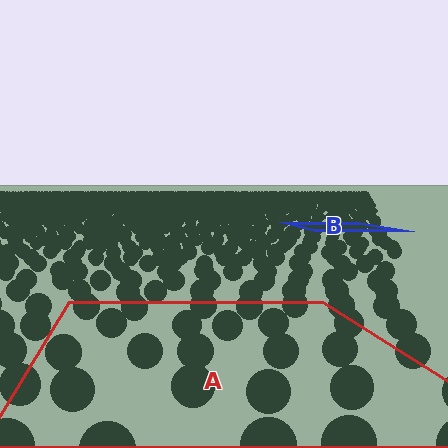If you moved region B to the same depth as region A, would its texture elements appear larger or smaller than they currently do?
They would appear larger. At a closer depth, the same texture elements are projected at a bigger on-screen size.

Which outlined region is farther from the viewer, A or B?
Region B is farther from the viewer — the texture elements inside it appear smaller and more densely packed.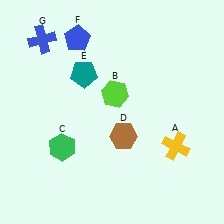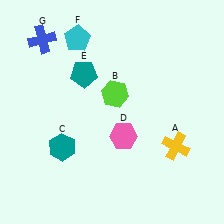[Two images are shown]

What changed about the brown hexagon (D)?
In Image 1, D is brown. In Image 2, it changed to pink.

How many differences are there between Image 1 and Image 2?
There are 3 differences between the two images.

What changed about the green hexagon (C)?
In Image 1, C is green. In Image 2, it changed to teal.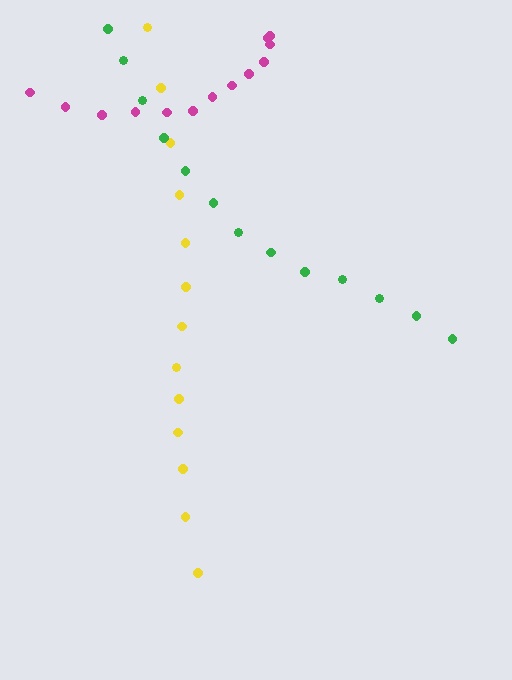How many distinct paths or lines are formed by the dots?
There are 3 distinct paths.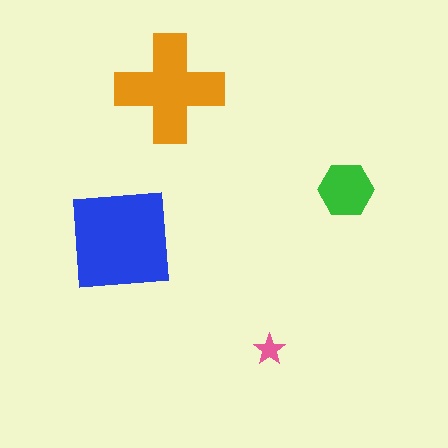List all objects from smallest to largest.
The pink star, the green hexagon, the orange cross, the blue square.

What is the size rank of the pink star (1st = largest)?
4th.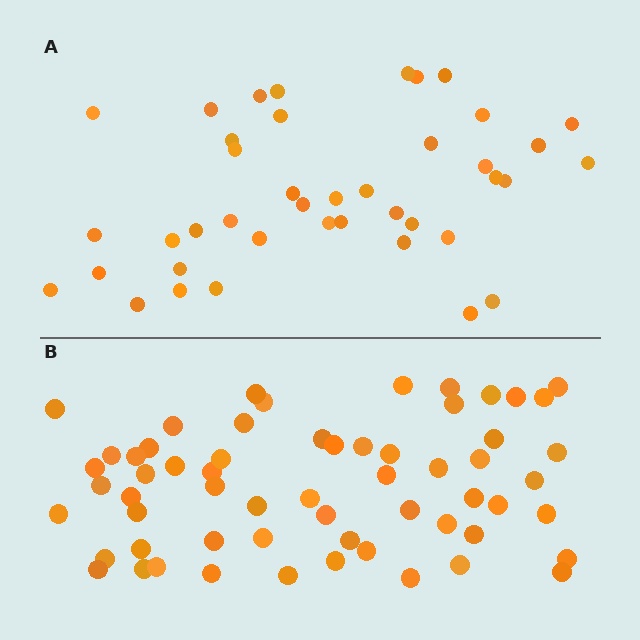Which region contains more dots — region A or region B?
Region B (the bottom region) has more dots.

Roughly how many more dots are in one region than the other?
Region B has approximately 20 more dots than region A.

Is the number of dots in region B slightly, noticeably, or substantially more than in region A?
Region B has substantially more. The ratio is roughly 1.5 to 1.